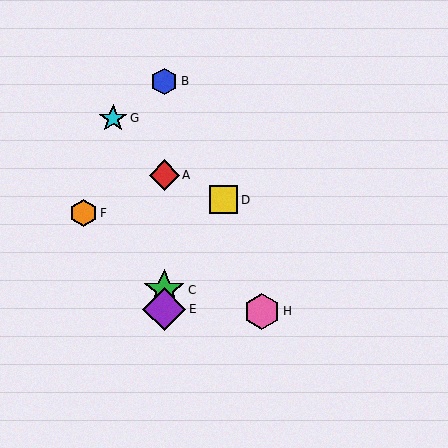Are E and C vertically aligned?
Yes, both are at x≈164.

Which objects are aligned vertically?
Objects A, B, C, E are aligned vertically.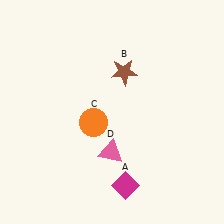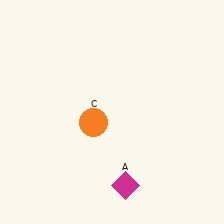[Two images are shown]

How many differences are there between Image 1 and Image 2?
There are 2 differences between the two images.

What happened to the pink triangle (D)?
The pink triangle (D) was removed in Image 2. It was in the bottom-left area of Image 1.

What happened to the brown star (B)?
The brown star (B) was removed in Image 2. It was in the top-right area of Image 1.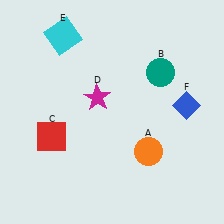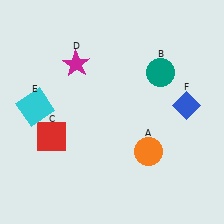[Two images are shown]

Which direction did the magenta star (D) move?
The magenta star (D) moved up.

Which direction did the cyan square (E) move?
The cyan square (E) moved down.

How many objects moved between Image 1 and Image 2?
2 objects moved between the two images.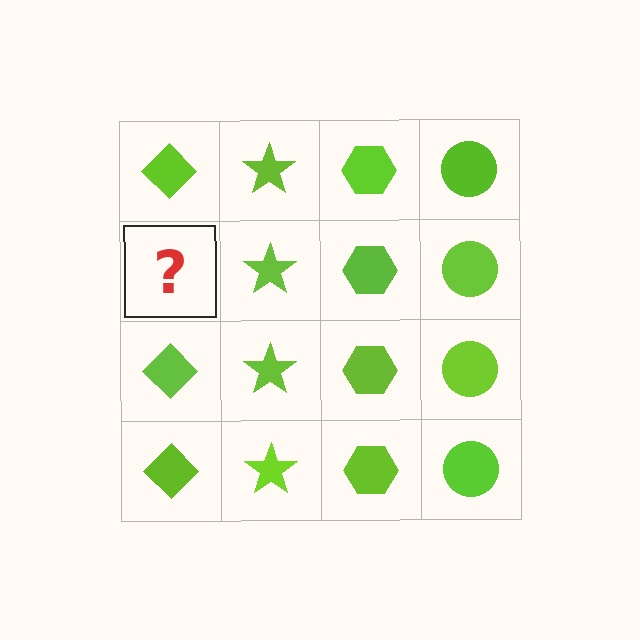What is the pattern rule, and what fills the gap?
The rule is that each column has a consistent shape. The gap should be filled with a lime diamond.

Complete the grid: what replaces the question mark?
The question mark should be replaced with a lime diamond.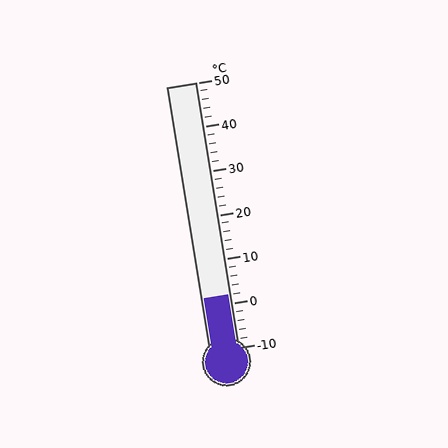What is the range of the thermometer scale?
The thermometer scale ranges from -10°C to 50°C.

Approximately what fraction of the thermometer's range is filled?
The thermometer is filled to approximately 20% of its range.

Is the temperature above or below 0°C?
The temperature is above 0°C.